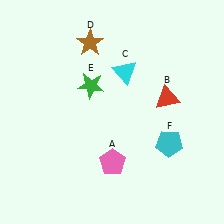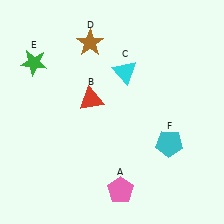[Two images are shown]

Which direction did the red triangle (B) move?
The red triangle (B) moved left.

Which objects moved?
The objects that moved are: the pink pentagon (A), the red triangle (B), the green star (E).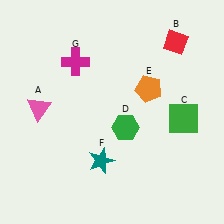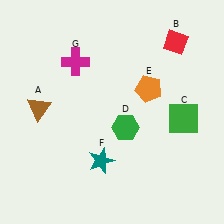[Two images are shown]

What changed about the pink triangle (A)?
In Image 1, A is pink. In Image 2, it changed to brown.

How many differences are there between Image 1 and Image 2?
There is 1 difference between the two images.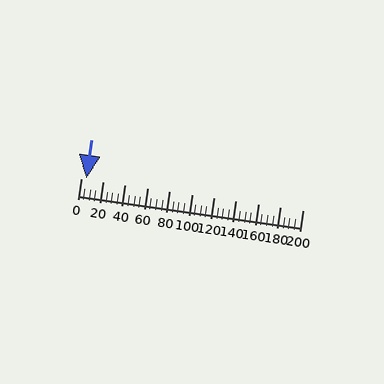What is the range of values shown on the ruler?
The ruler shows values from 0 to 200.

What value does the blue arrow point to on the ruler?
The blue arrow points to approximately 5.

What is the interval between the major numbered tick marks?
The major tick marks are spaced 20 units apart.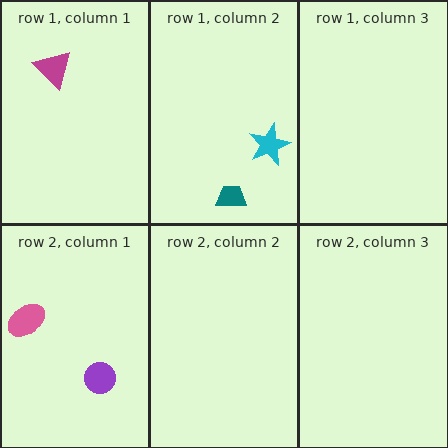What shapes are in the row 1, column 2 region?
The cyan star, the teal trapezoid.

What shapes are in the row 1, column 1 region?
The magenta triangle.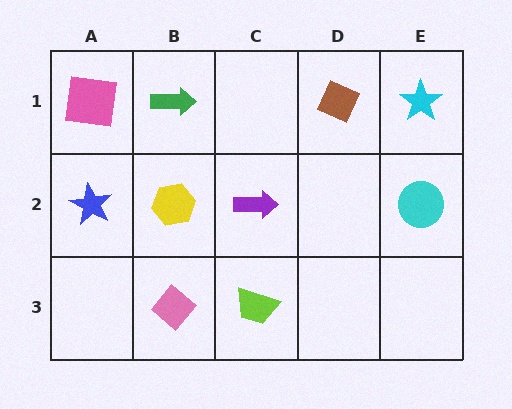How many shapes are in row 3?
2 shapes.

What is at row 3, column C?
A lime trapezoid.